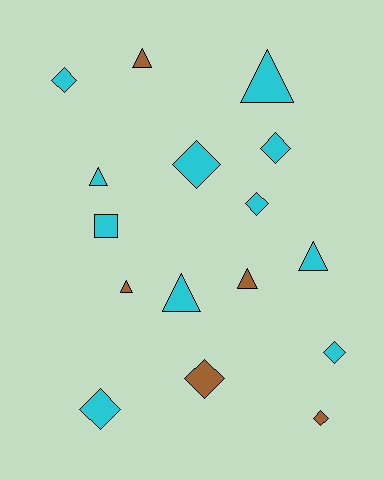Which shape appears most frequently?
Diamond, with 8 objects.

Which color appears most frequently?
Cyan, with 11 objects.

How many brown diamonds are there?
There are 2 brown diamonds.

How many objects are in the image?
There are 16 objects.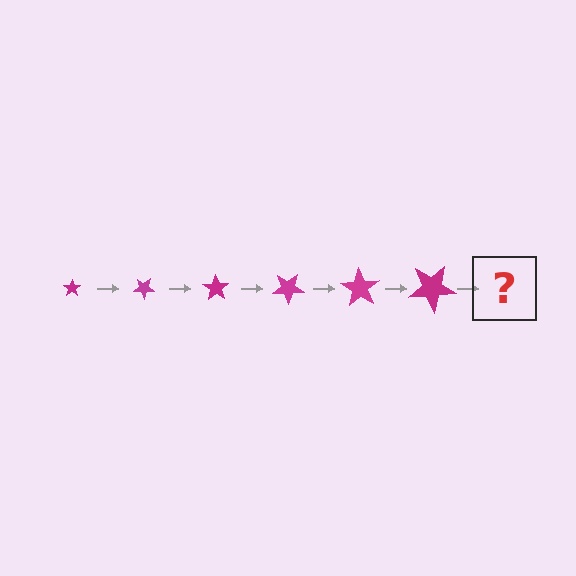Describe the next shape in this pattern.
It should be a star, larger than the previous one and rotated 210 degrees from the start.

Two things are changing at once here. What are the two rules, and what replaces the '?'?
The two rules are that the star grows larger each step and it rotates 35 degrees each step. The '?' should be a star, larger than the previous one and rotated 210 degrees from the start.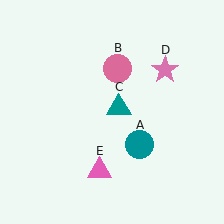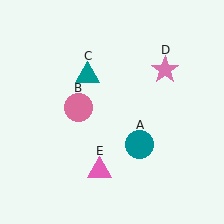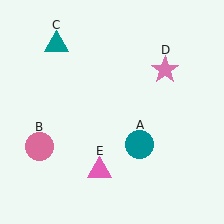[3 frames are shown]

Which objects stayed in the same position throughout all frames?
Teal circle (object A) and pink star (object D) and pink triangle (object E) remained stationary.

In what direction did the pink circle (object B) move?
The pink circle (object B) moved down and to the left.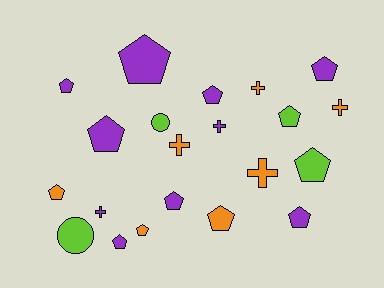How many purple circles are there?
There are no purple circles.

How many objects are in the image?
There are 21 objects.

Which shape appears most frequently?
Pentagon, with 13 objects.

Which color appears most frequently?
Purple, with 10 objects.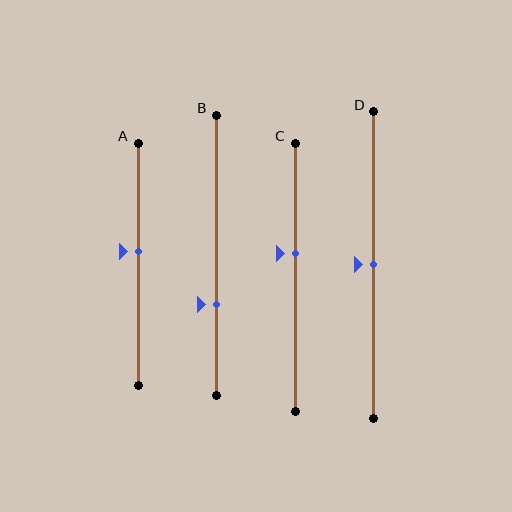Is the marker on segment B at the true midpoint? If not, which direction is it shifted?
No, the marker on segment B is shifted downward by about 17% of the segment length.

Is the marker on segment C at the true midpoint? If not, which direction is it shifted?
No, the marker on segment C is shifted upward by about 9% of the segment length.